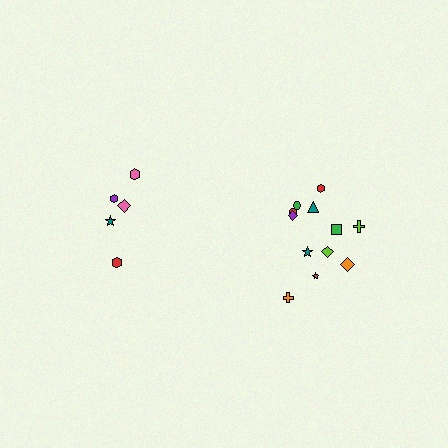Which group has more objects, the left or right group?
The right group.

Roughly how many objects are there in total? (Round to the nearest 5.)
Roughly 15 objects in total.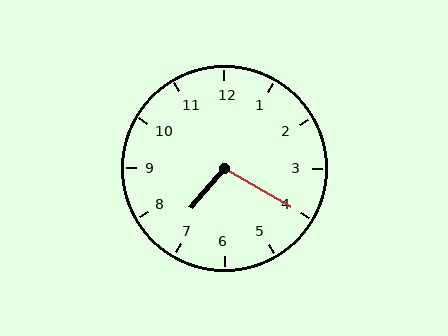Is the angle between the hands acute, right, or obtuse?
It is obtuse.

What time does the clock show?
7:20.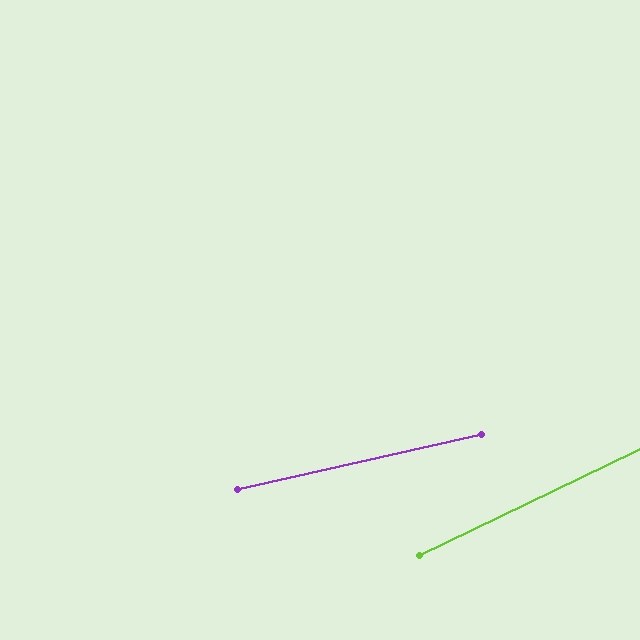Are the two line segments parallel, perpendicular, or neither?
Neither parallel nor perpendicular — they differ by about 13°.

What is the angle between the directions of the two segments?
Approximately 13 degrees.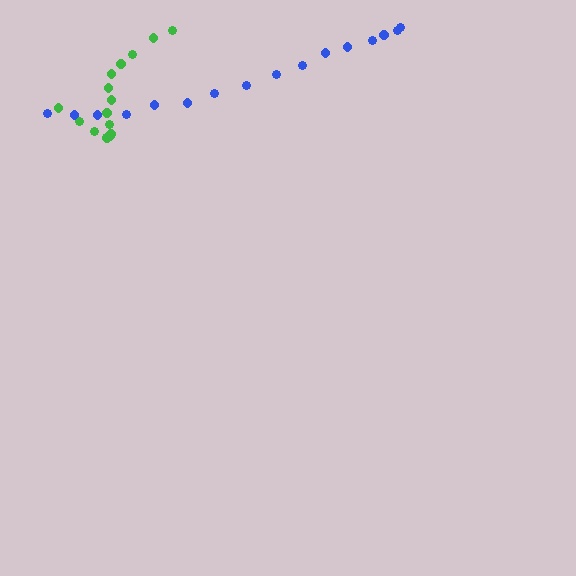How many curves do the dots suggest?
There are 2 distinct paths.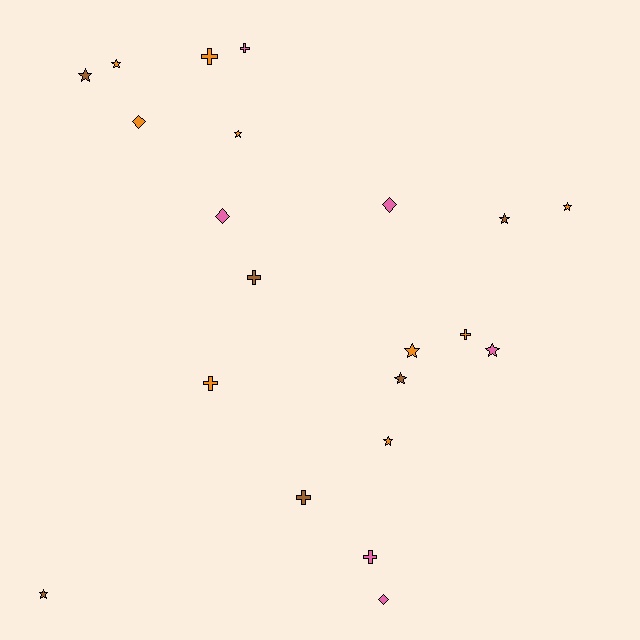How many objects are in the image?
There are 21 objects.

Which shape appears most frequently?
Star, with 10 objects.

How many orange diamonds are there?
There is 1 orange diamond.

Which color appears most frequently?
Orange, with 9 objects.